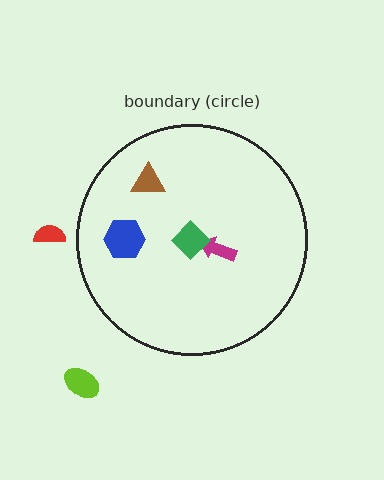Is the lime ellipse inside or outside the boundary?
Outside.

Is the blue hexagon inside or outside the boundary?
Inside.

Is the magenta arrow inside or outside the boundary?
Inside.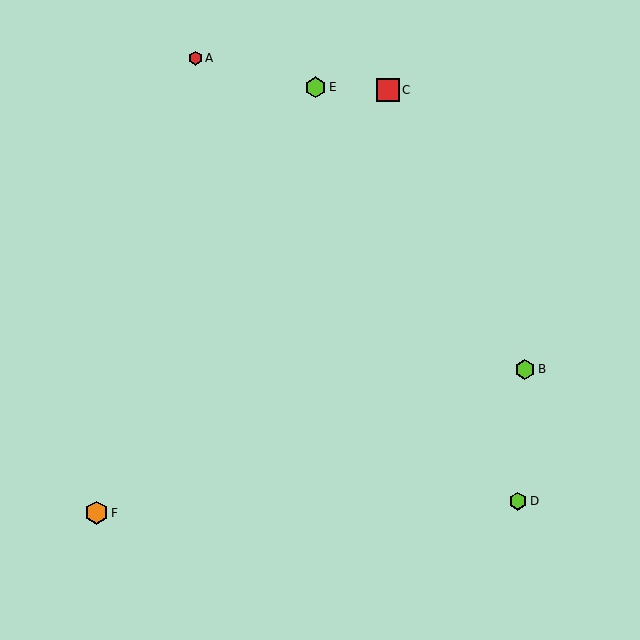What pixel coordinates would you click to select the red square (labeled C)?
Click at (388, 90) to select the red square C.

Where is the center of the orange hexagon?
The center of the orange hexagon is at (97, 513).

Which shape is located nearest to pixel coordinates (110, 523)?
The orange hexagon (labeled F) at (97, 513) is nearest to that location.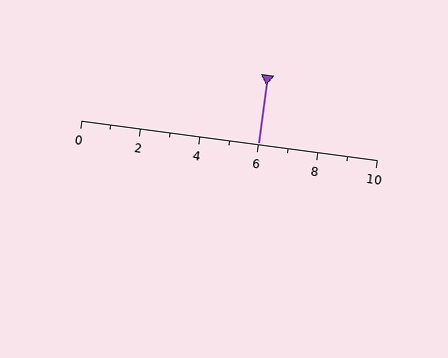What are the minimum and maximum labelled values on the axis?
The axis runs from 0 to 10.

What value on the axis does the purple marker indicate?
The marker indicates approximately 6.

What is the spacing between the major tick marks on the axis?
The major ticks are spaced 2 apart.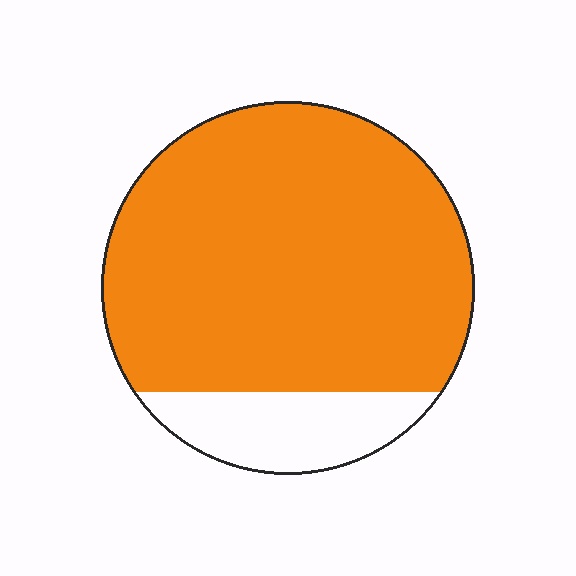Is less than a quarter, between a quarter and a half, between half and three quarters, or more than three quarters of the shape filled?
More than three quarters.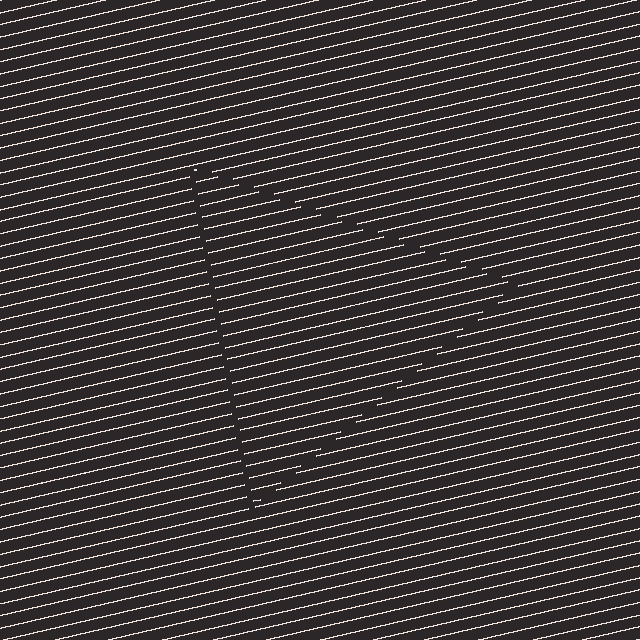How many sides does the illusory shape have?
3 sides — the line-ends trace a triangle.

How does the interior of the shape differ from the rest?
The interior of the shape contains the same grating, shifted by half a period — the contour is defined by the phase discontinuity where line-ends from the inner and outer gratings abut.